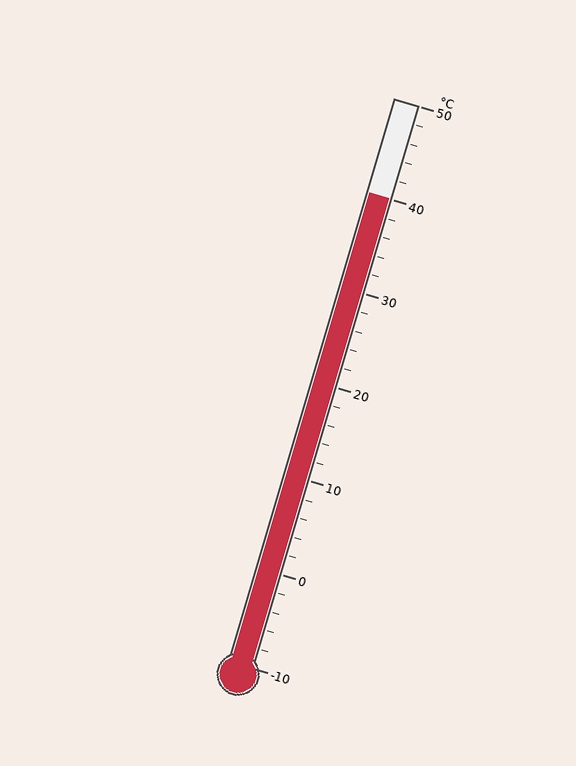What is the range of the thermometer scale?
The thermometer scale ranges from -10°C to 50°C.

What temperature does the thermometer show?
The thermometer shows approximately 40°C.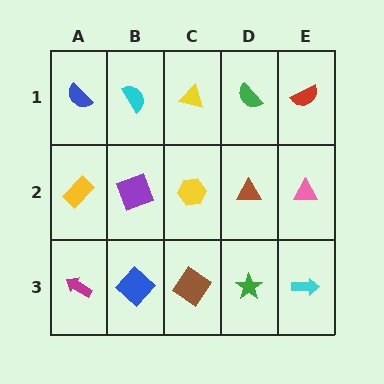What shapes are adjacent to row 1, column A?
A yellow rectangle (row 2, column A), a cyan semicircle (row 1, column B).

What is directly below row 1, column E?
A pink triangle.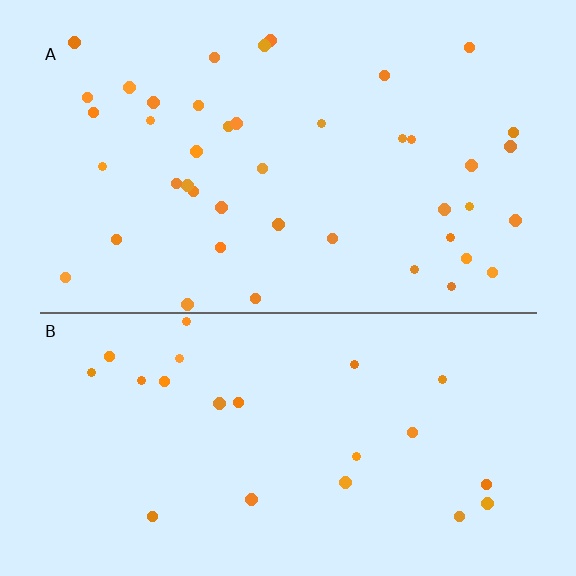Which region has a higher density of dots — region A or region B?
A (the top).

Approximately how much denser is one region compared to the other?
Approximately 1.9× — region A over region B.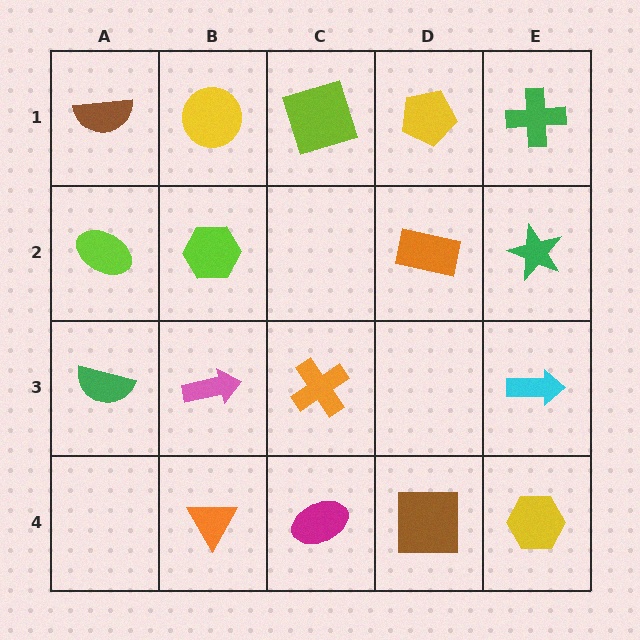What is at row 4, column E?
A yellow hexagon.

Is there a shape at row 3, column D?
No, that cell is empty.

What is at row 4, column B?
An orange triangle.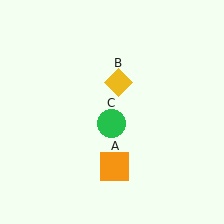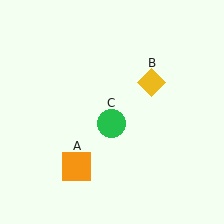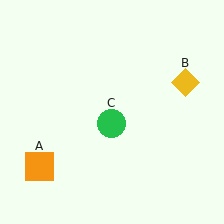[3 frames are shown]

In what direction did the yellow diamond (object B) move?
The yellow diamond (object B) moved right.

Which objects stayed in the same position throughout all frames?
Green circle (object C) remained stationary.